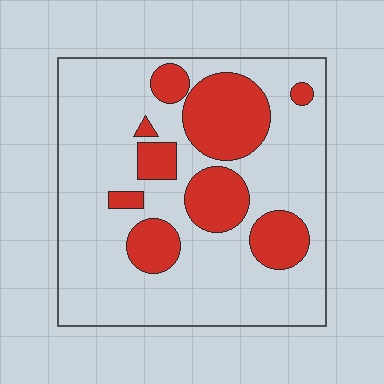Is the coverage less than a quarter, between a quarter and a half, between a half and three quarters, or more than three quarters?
Between a quarter and a half.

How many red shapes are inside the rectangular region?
9.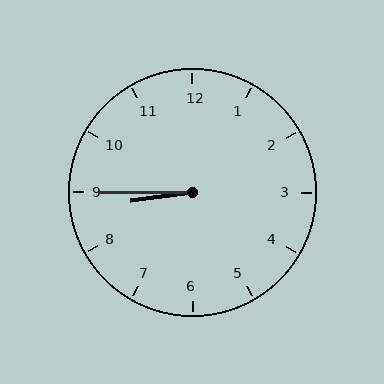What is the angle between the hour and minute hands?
Approximately 8 degrees.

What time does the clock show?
8:45.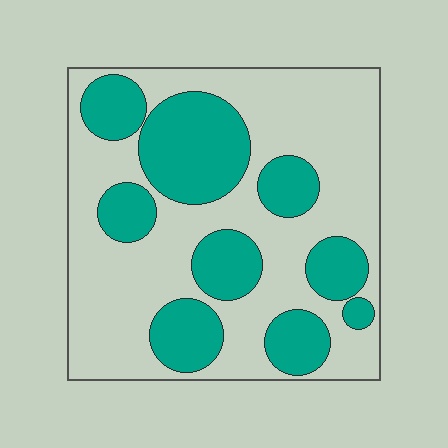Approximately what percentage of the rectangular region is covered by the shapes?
Approximately 35%.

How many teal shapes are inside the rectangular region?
9.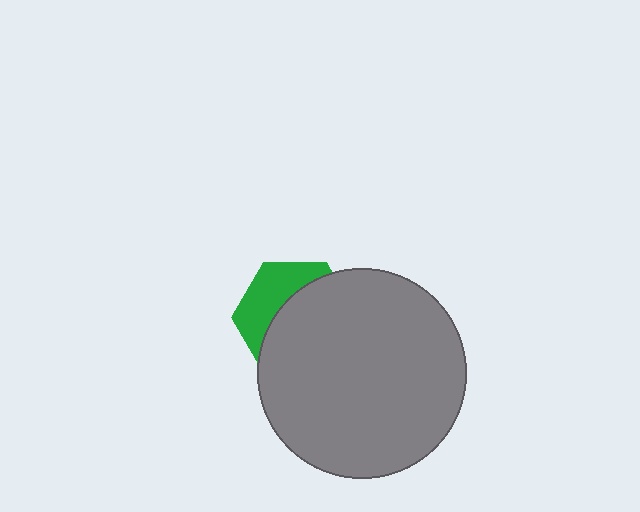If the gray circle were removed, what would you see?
You would see the complete green hexagon.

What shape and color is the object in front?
The object in front is a gray circle.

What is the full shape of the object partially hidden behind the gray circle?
The partially hidden object is a green hexagon.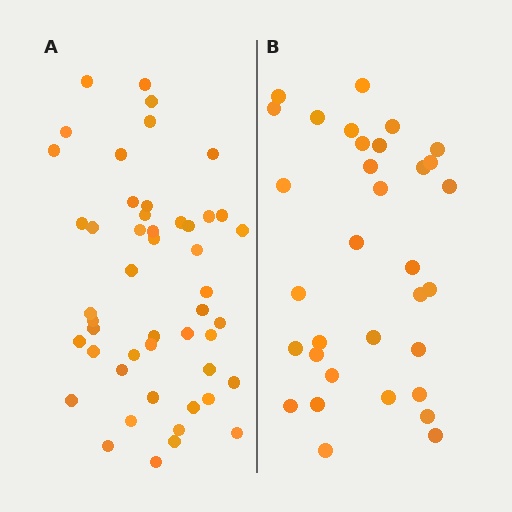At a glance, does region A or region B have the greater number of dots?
Region A (the left region) has more dots.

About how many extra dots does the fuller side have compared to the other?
Region A has approximately 15 more dots than region B.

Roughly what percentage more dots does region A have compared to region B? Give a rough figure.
About 50% more.